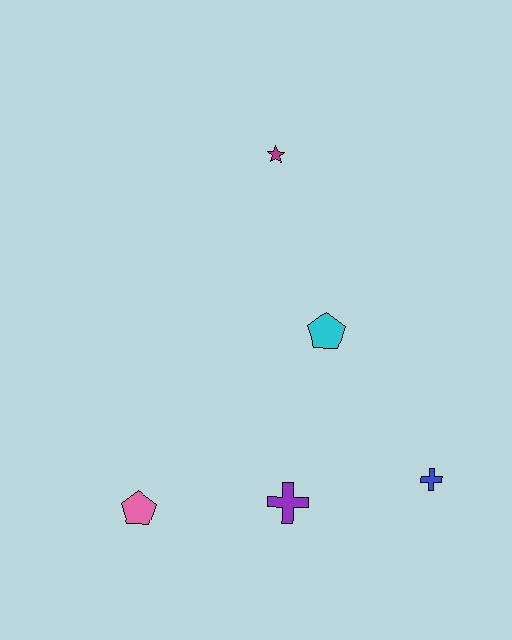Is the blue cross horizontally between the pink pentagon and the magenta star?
No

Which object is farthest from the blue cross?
The magenta star is farthest from the blue cross.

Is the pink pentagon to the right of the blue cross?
No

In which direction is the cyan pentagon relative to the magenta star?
The cyan pentagon is below the magenta star.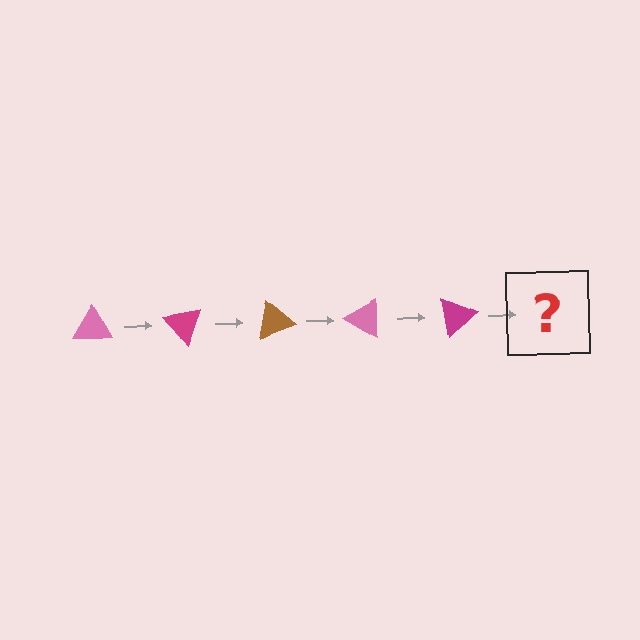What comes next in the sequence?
The next element should be a brown triangle, rotated 250 degrees from the start.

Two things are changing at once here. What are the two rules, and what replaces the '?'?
The two rules are that it rotates 50 degrees each step and the color cycles through pink, magenta, and brown. The '?' should be a brown triangle, rotated 250 degrees from the start.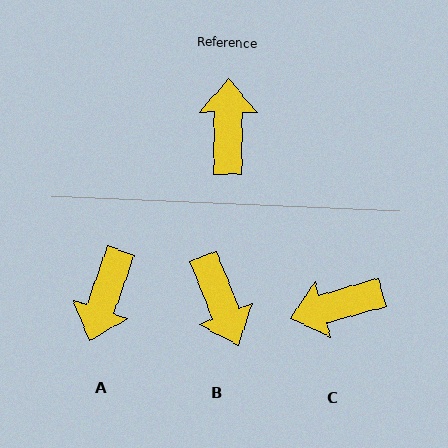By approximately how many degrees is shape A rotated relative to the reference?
Approximately 162 degrees counter-clockwise.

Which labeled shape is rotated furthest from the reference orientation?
A, about 162 degrees away.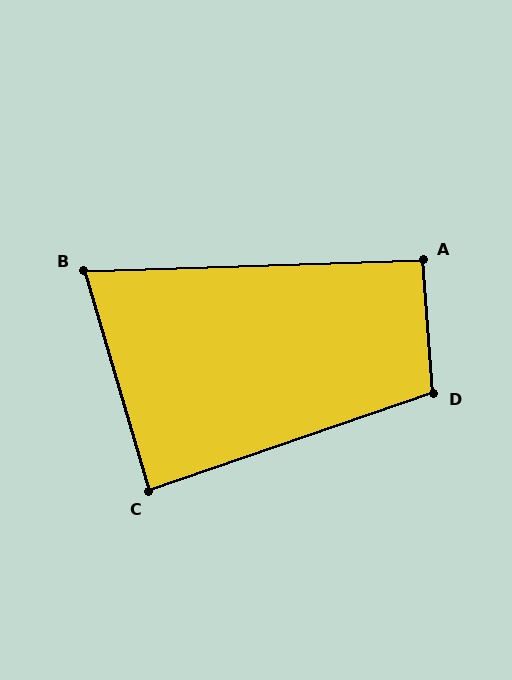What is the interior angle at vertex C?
Approximately 87 degrees (approximately right).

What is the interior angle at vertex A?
Approximately 93 degrees (approximately right).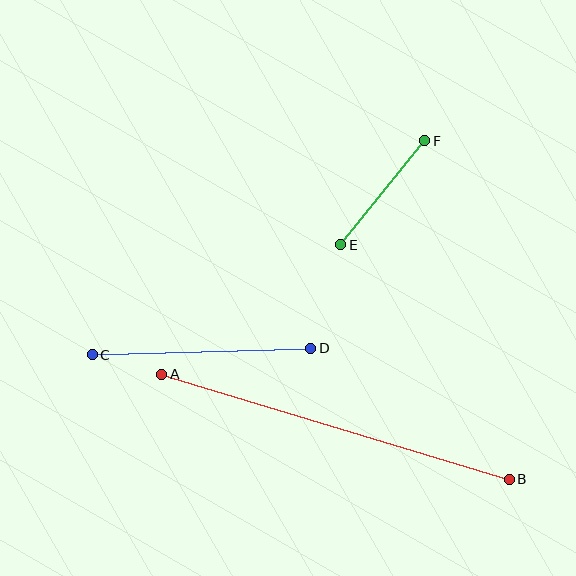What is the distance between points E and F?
The distance is approximately 134 pixels.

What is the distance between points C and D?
The distance is approximately 219 pixels.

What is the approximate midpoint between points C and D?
The midpoint is at approximately (201, 352) pixels.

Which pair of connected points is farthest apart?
Points A and B are farthest apart.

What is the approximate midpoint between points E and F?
The midpoint is at approximately (383, 193) pixels.